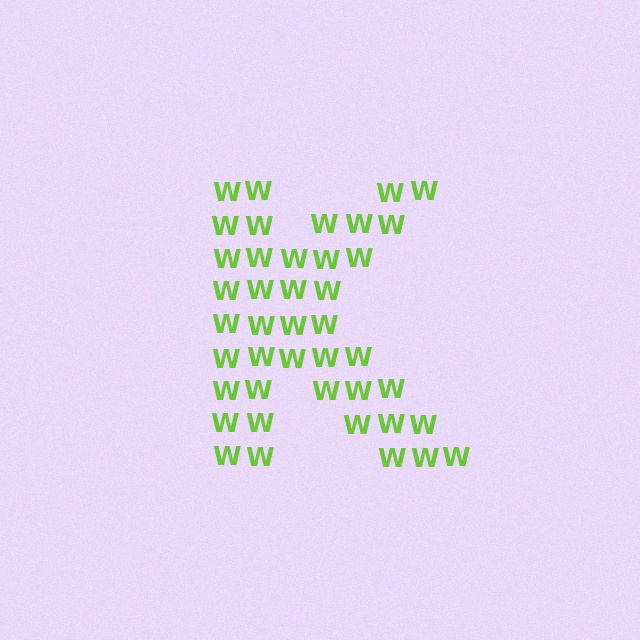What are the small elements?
The small elements are letter W's.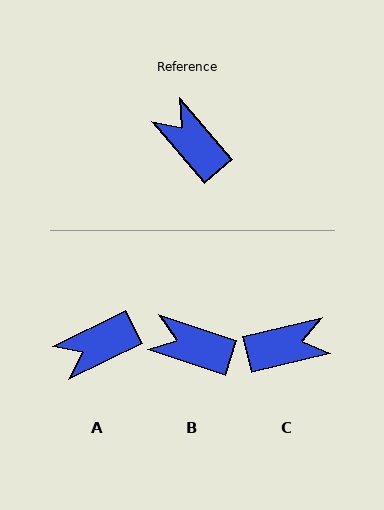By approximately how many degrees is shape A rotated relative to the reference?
Approximately 76 degrees counter-clockwise.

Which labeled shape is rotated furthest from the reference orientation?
C, about 117 degrees away.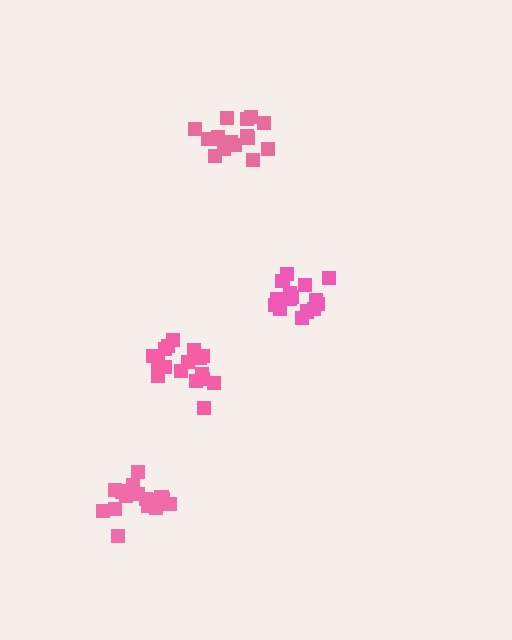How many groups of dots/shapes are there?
There are 4 groups.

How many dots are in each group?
Group 1: 16 dots, Group 2: 17 dots, Group 3: 17 dots, Group 4: 18 dots (68 total).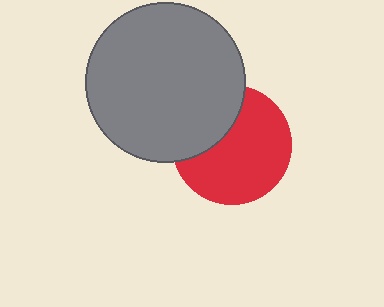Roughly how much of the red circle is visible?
Most of it is visible (roughly 68%).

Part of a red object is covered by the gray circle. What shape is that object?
It is a circle.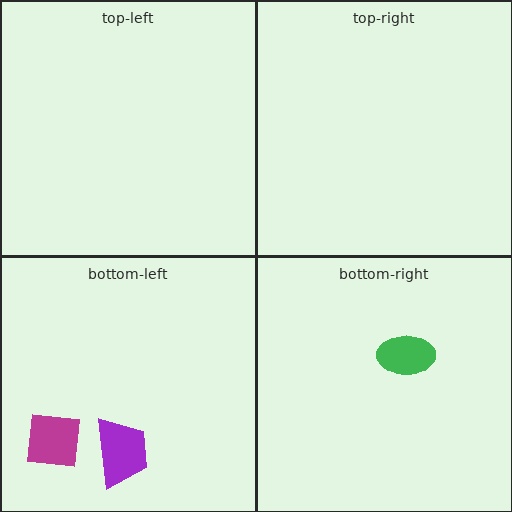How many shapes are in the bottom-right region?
1.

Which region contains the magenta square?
The bottom-left region.